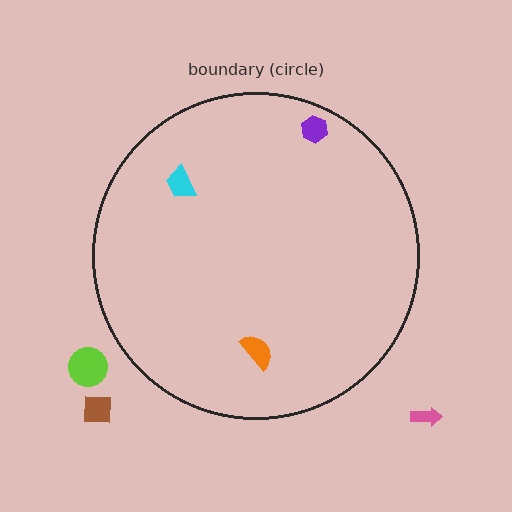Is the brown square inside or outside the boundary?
Outside.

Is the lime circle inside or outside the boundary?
Outside.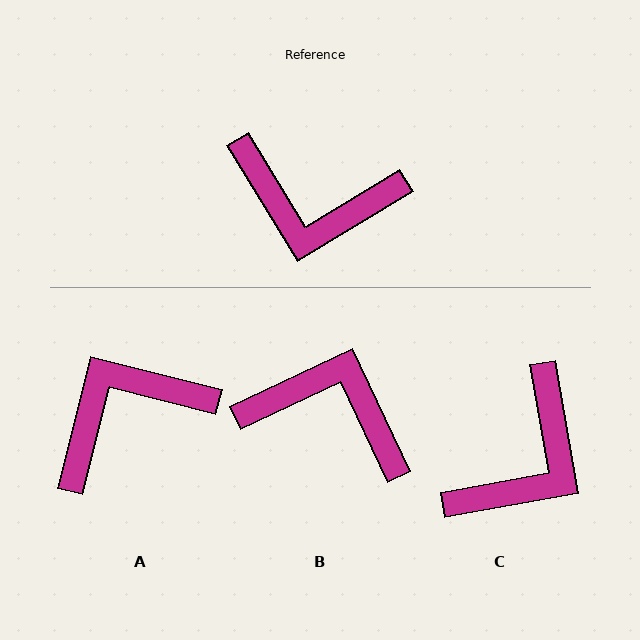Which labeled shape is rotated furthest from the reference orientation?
B, about 174 degrees away.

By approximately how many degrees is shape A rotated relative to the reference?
Approximately 135 degrees clockwise.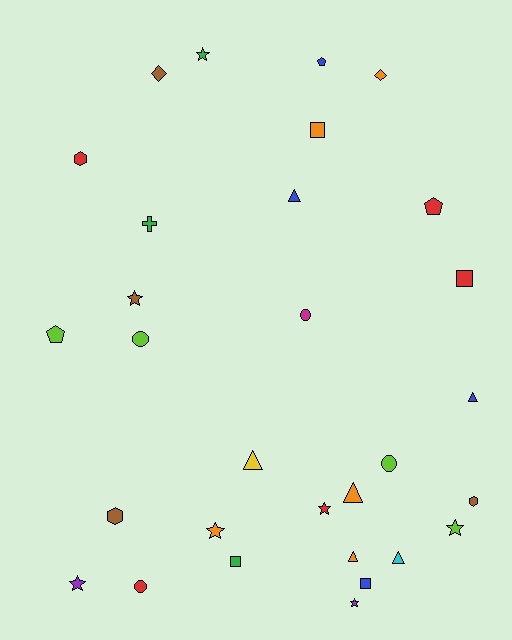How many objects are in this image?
There are 30 objects.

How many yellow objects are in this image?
There is 1 yellow object.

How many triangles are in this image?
There are 6 triangles.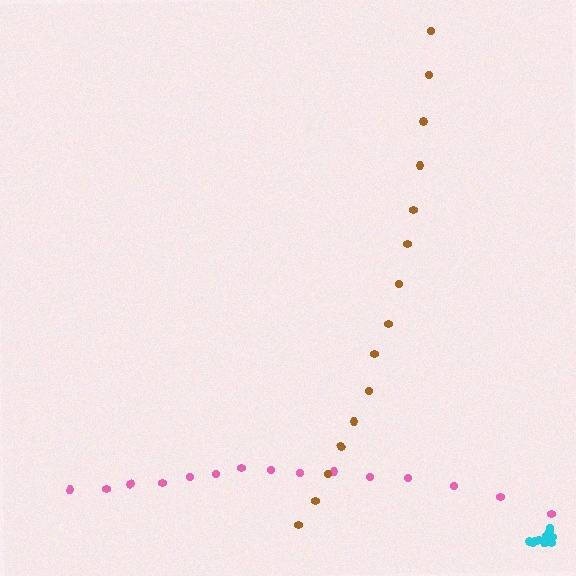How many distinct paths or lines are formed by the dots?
There are 3 distinct paths.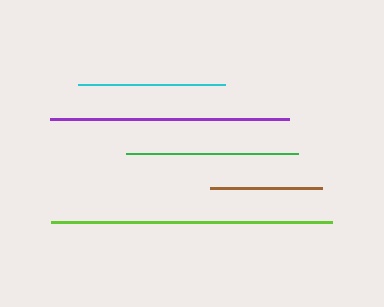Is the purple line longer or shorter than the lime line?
The lime line is longer than the purple line.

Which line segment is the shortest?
The brown line is the shortest at approximately 111 pixels.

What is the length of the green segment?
The green segment is approximately 172 pixels long.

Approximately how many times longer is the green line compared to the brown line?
The green line is approximately 1.5 times the length of the brown line.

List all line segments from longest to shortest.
From longest to shortest: lime, purple, green, cyan, brown.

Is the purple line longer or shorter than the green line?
The purple line is longer than the green line.